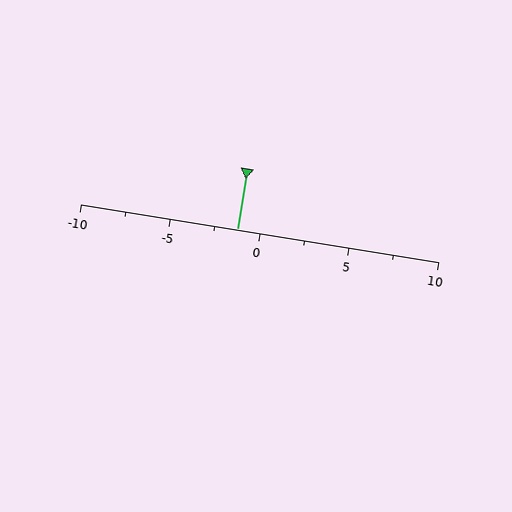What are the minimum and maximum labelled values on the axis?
The axis runs from -10 to 10.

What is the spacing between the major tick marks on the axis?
The major ticks are spaced 5 apart.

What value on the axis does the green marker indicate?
The marker indicates approximately -1.2.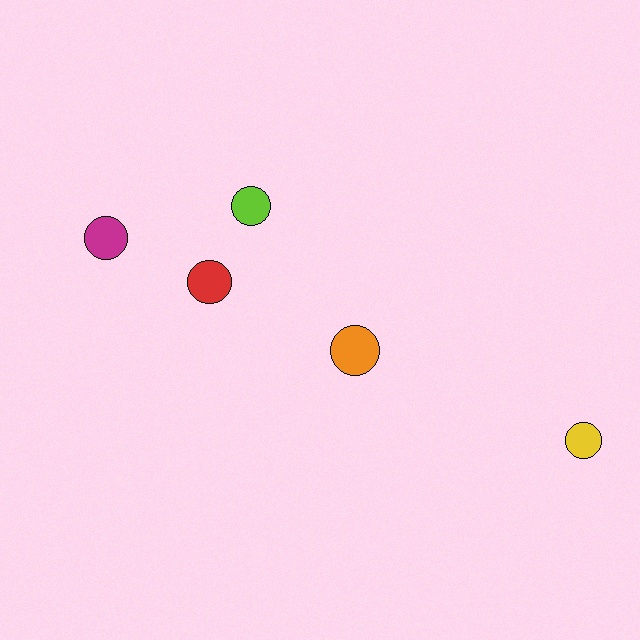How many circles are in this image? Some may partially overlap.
There are 5 circles.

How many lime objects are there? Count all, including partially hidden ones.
There is 1 lime object.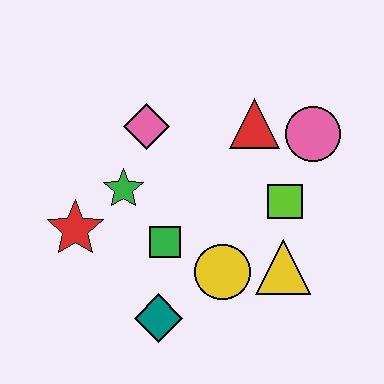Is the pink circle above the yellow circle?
Yes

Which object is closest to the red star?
The green star is closest to the red star.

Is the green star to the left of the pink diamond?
Yes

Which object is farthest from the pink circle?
The red star is farthest from the pink circle.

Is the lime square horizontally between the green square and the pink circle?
Yes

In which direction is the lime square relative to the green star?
The lime square is to the right of the green star.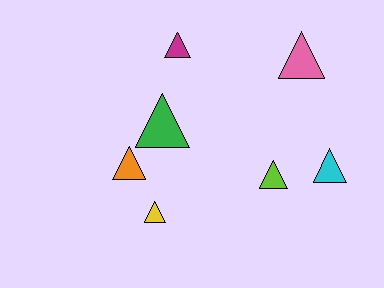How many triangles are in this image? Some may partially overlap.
There are 7 triangles.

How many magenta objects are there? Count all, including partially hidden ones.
There is 1 magenta object.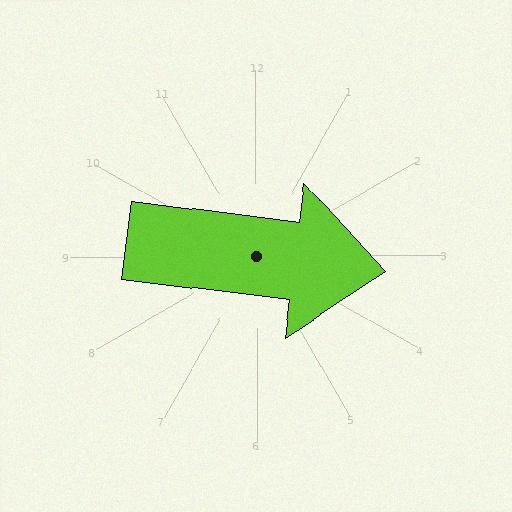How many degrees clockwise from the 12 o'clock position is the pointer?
Approximately 97 degrees.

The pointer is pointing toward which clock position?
Roughly 3 o'clock.